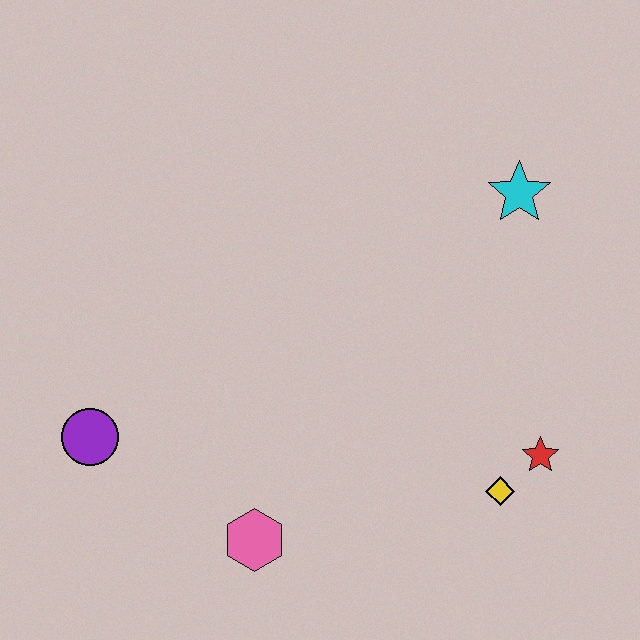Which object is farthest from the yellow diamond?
The purple circle is farthest from the yellow diamond.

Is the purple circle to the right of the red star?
No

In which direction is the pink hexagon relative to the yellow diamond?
The pink hexagon is to the left of the yellow diamond.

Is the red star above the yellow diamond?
Yes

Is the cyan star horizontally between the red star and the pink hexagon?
Yes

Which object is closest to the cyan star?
The red star is closest to the cyan star.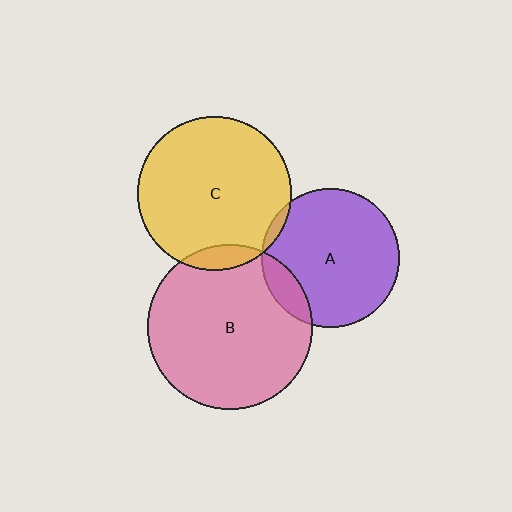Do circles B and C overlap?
Yes.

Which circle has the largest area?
Circle B (pink).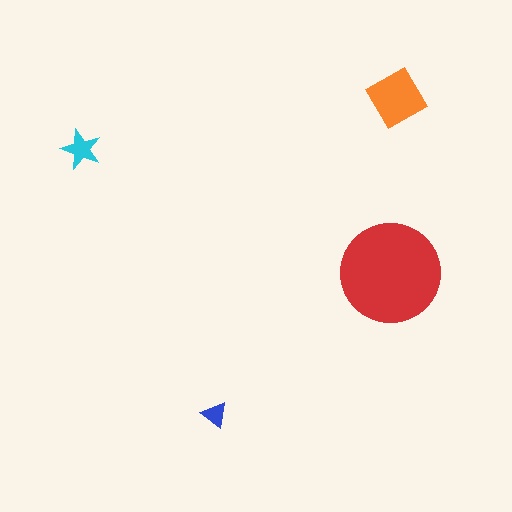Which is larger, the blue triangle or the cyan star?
The cyan star.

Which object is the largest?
The red circle.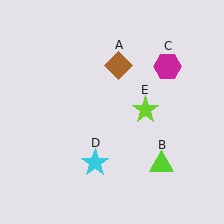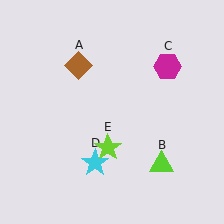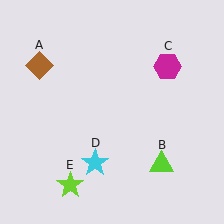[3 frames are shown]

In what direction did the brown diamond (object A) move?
The brown diamond (object A) moved left.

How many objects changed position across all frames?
2 objects changed position: brown diamond (object A), lime star (object E).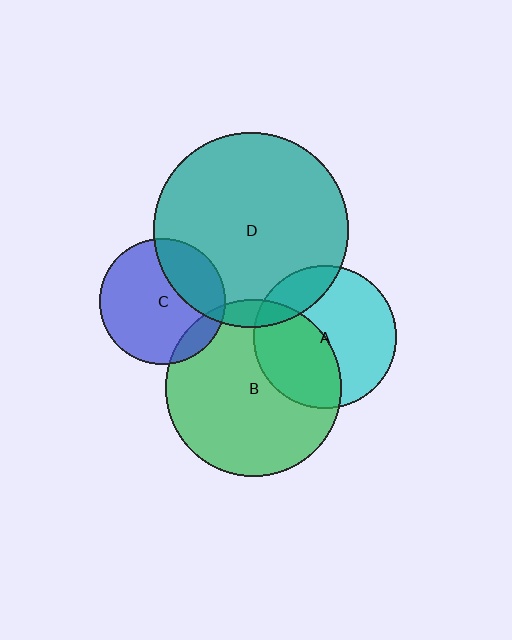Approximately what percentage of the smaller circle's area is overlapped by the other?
Approximately 20%.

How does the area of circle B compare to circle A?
Approximately 1.5 times.